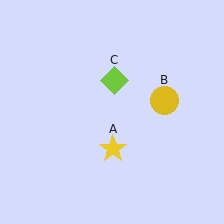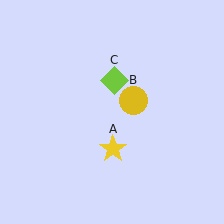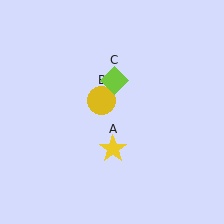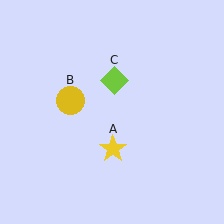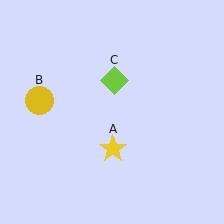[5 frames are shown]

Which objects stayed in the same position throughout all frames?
Yellow star (object A) and lime diamond (object C) remained stationary.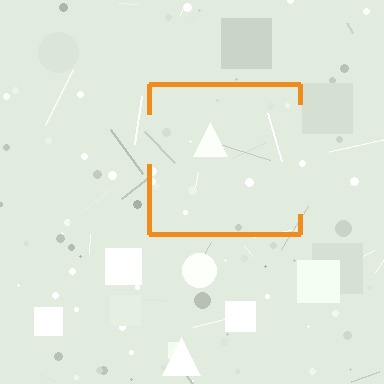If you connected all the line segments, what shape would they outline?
They would outline a square.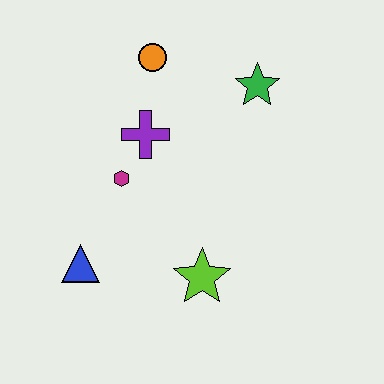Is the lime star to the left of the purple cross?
No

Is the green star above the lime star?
Yes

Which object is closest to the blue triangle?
The magenta hexagon is closest to the blue triangle.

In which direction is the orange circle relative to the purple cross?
The orange circle is above the purple cross.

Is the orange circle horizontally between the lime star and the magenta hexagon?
Yes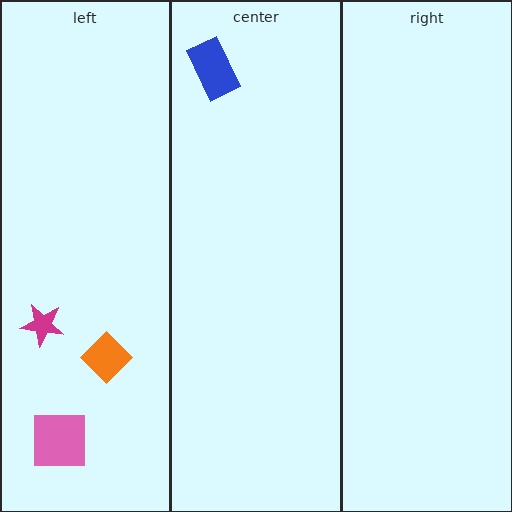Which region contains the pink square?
The left region.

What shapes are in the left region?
The pink square, the magenta star, the orange diamond.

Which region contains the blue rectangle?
The center region.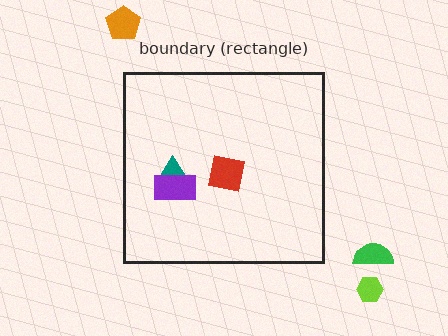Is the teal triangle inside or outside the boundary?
Inside.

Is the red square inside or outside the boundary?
Inside.